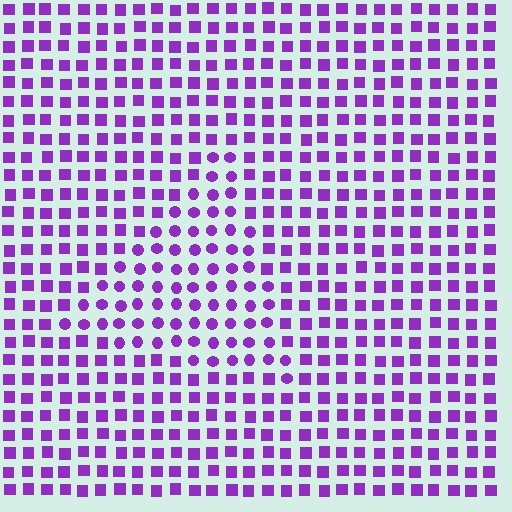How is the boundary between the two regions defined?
The boundary is defined by a change in element shape: circles inside vs. squares outside. All elements share the same color and spacing.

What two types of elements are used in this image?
The image uses circles inside the triangle region and squares outside it.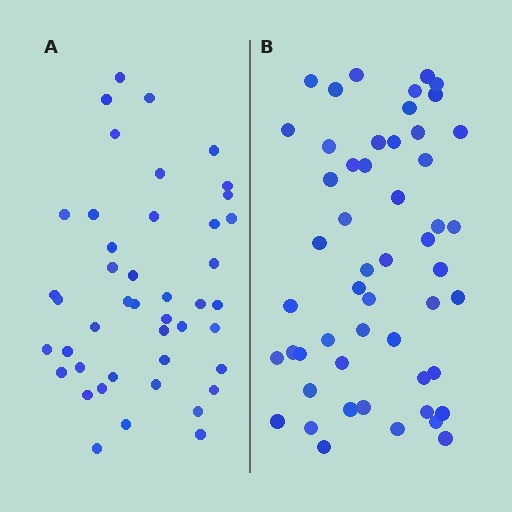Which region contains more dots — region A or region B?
Region B (the right region) has more dots.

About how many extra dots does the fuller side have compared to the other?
Region B has roughly 8 or so more dots than region A.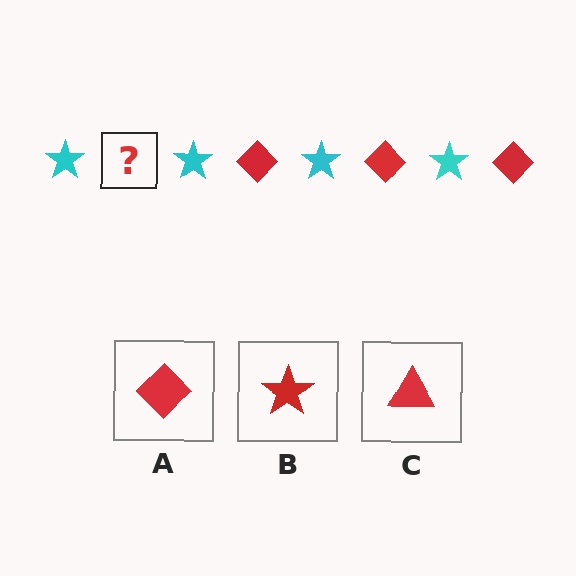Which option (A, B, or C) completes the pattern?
A.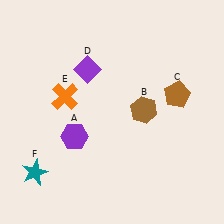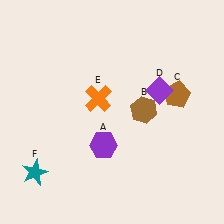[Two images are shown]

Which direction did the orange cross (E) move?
The orange cross (E) moved right.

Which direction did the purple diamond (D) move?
The purple diamond (D) moved right.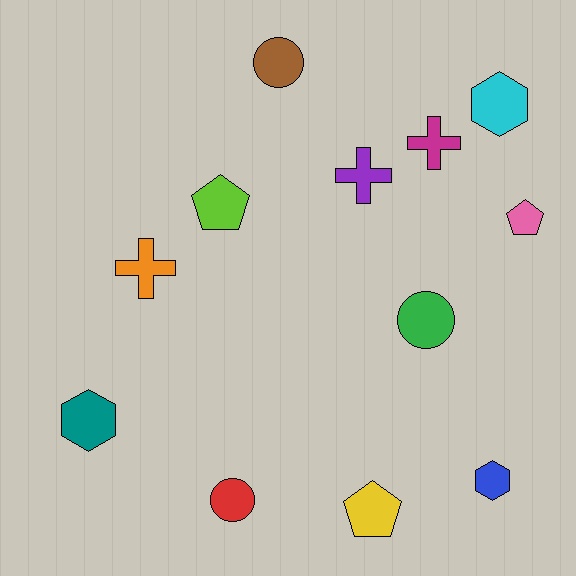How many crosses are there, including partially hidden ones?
There are 3 crosses.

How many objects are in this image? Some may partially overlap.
There are 12 objects.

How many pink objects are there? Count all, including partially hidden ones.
There is 1 pink object.